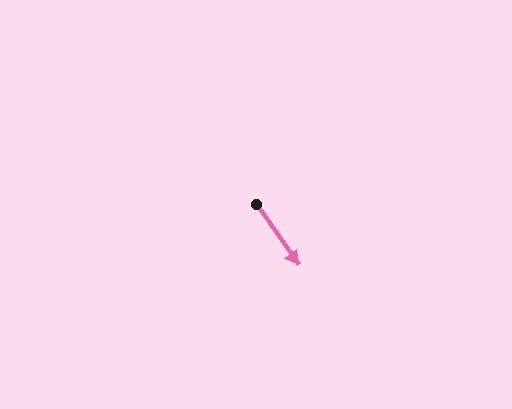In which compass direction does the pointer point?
Southeast.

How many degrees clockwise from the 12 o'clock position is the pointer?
Approximately 145 degrees.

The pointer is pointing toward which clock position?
Roughly 5 o'clock.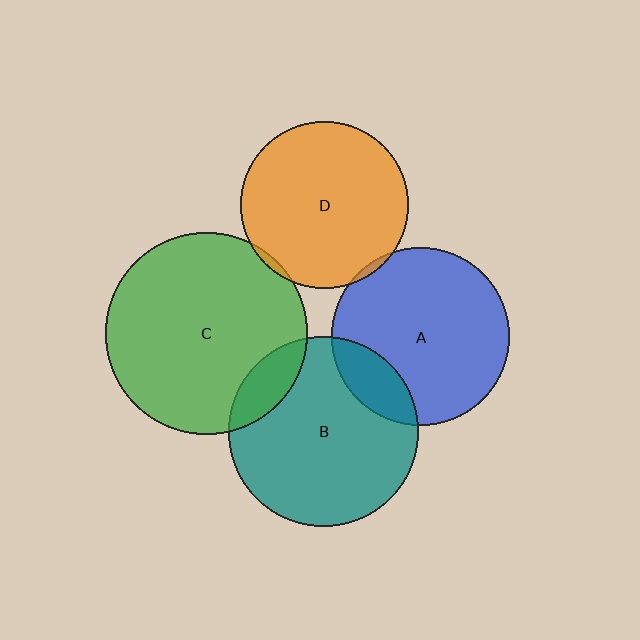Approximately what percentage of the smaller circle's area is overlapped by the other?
Approximately 15%.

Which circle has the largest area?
Circle C (green).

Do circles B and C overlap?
Yes.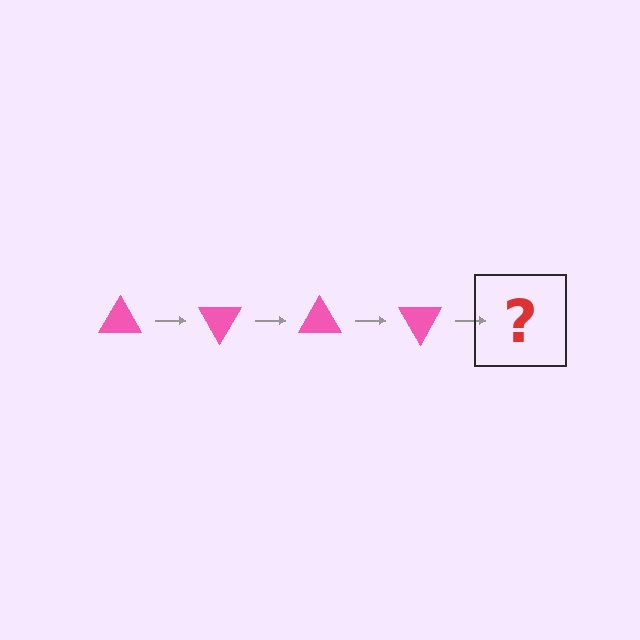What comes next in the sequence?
The next element should be a pink triangle rotated 240 degrees.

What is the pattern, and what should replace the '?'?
The pattern is that the triangle rotates 60 degrees each step. The '?' should be a pink triangle rotated 240 degrees.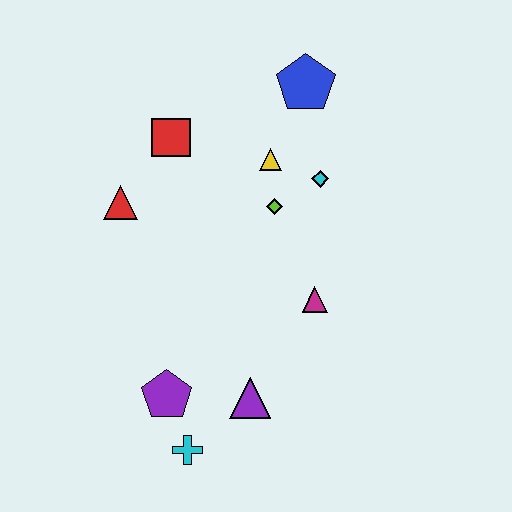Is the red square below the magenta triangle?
No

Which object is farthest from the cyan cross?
The blue pentagon is farthest from the cyan cross.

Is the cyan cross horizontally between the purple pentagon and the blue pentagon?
Yes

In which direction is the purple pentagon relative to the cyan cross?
The purple pentagon is above the cyan cross.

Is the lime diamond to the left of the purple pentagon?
No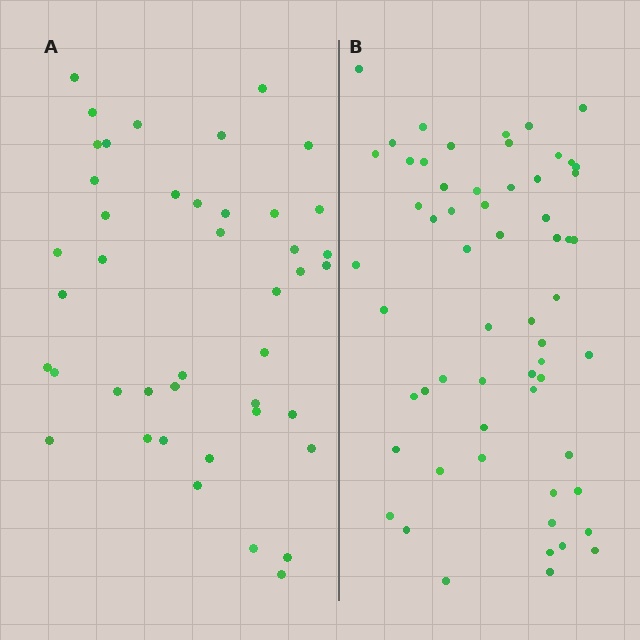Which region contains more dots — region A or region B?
Region B (the right region) has more dots.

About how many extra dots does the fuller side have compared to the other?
Region B has approximately 15 more dots than region A.